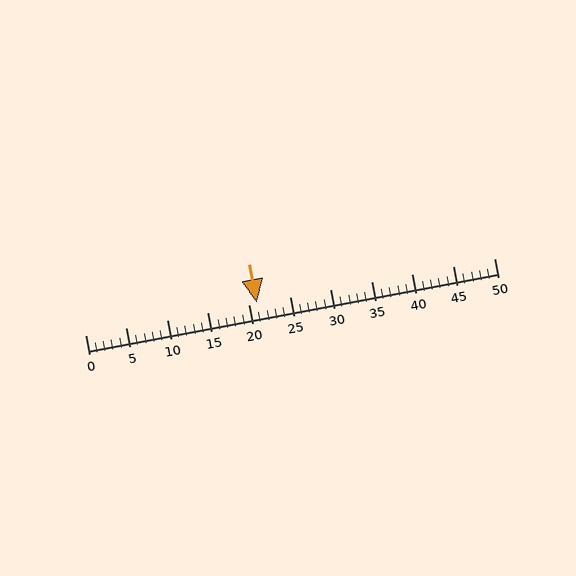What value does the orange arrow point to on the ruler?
The orange arrow points to approximately 21.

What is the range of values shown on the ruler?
The ruler shows values from 0 to 50.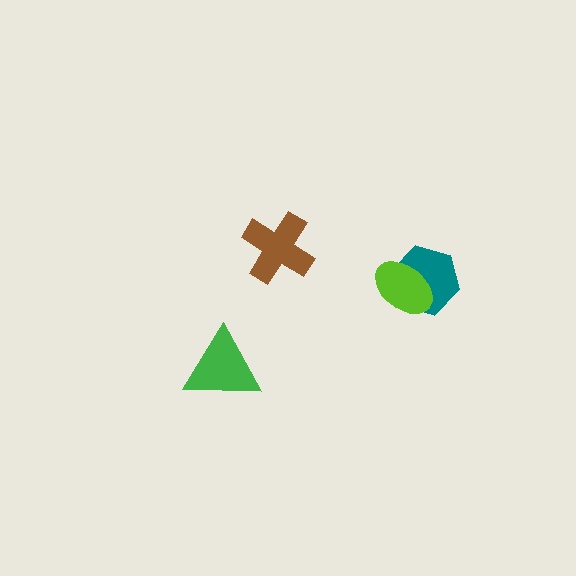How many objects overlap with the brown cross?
0 objects overlap with the brown cross.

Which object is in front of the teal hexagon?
The lime ellipse is in front of the teal hexagon.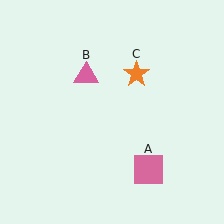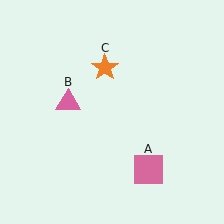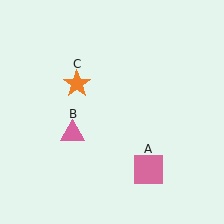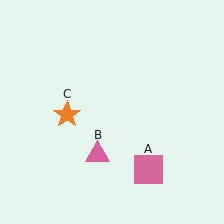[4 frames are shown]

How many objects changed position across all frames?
2 objects changed position: pink triangle (object B), orange star (object C).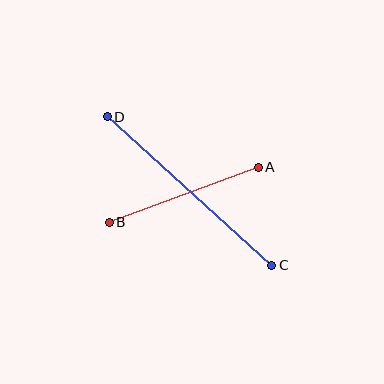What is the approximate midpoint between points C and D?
The midpoint is at approximately (189, 191) pixels.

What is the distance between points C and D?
The distance is approximately 222 pixels.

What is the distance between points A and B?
The distance is approximately 159 pixels.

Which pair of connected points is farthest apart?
Points C and D are farthest apart.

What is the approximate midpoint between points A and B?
The midpoint is at approximately (184, 195) pixels.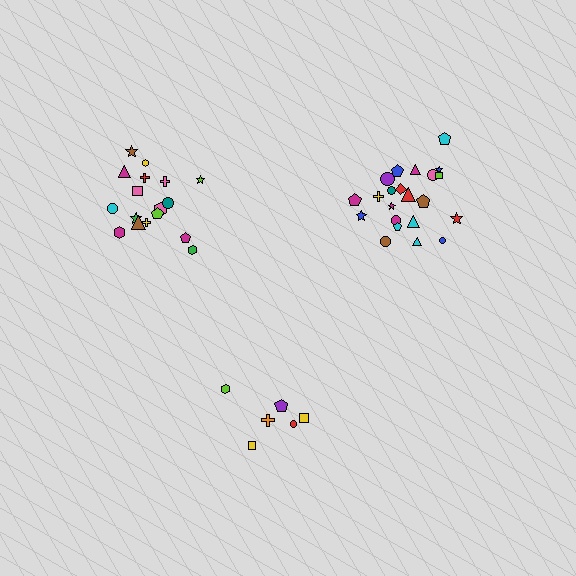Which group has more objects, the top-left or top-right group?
The top-right group.